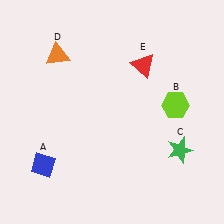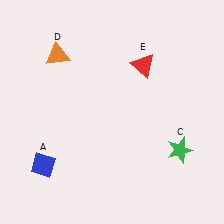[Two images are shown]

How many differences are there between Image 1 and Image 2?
There is 1 difference between the two images.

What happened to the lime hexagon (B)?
The lime hexagon (B) was removed in Image 2. It was in the top-right area of Image 1.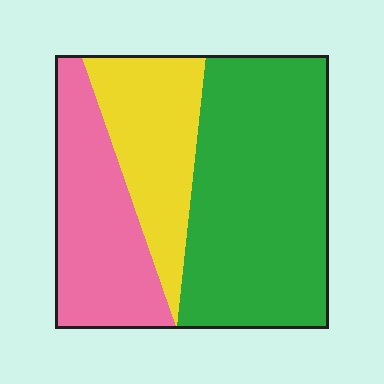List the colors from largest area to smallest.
From largest to smallest: green, pink, yellow.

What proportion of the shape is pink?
Pink covers about 25% of the shape.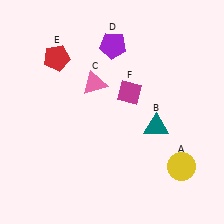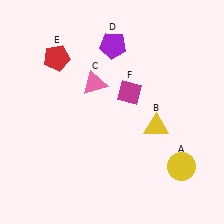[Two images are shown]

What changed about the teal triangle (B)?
In Image 1, B is teal. In Image 2, it changed to yellow.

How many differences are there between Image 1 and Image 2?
There is 1 difference between the two images.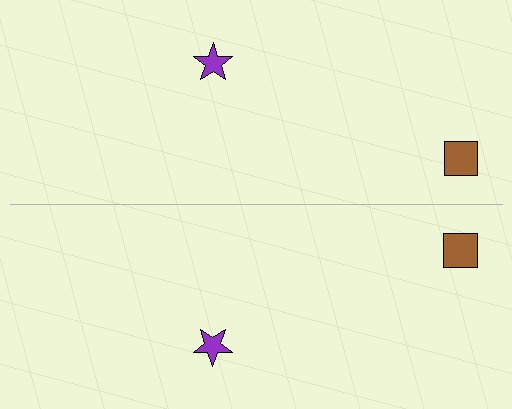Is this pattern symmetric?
Yes, this pattern has bilateral (reflection) symmetry.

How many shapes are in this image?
There are 4 shapes in this image.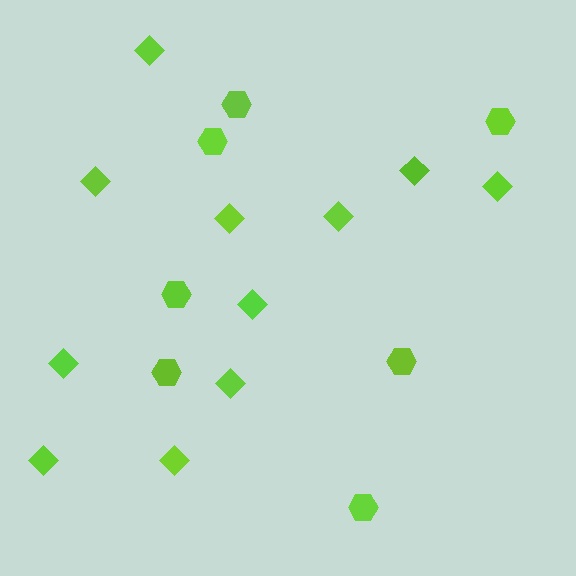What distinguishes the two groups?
There are 2 groups: one group of hexagons (7) and one group of diamonds (11).